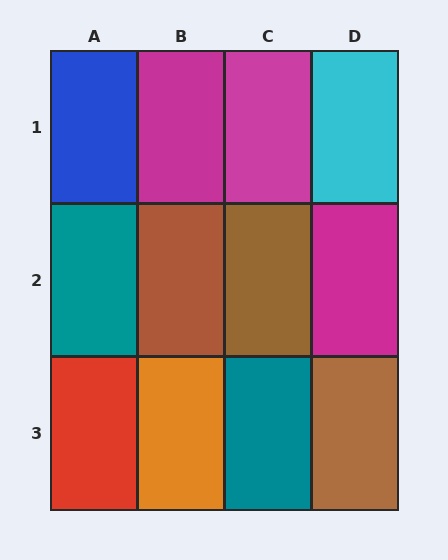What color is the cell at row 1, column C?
Magenta.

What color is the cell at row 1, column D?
Cyan.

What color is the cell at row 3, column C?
Teal.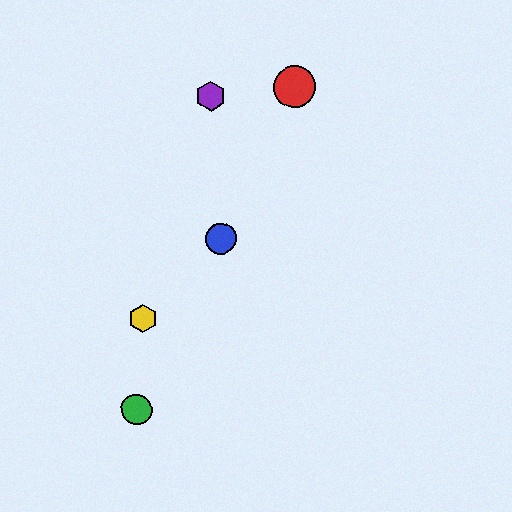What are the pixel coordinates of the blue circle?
The blue circle is at (221, 238).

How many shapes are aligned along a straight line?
3 shapes (the red circle, the blue circle, the green circle) are aligned along a straight line.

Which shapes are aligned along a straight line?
The red circle, the blue circle, the green circle are aligned along a straight line.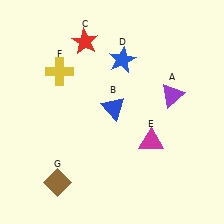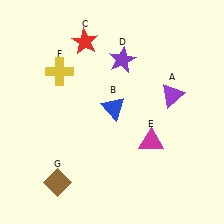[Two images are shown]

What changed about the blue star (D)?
In Image 1, D is blue. In Image 2, it changed to purple.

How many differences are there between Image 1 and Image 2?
There is 1 difference between the two images.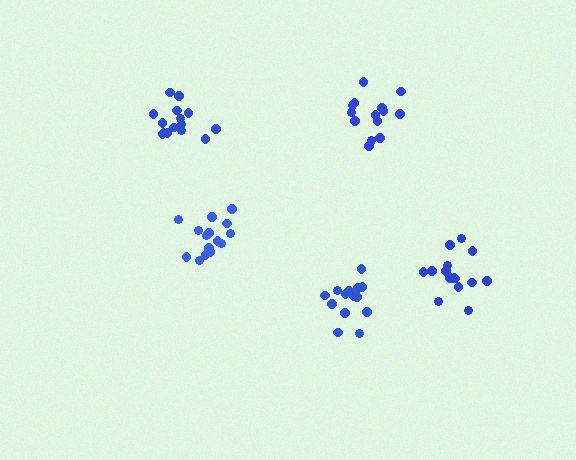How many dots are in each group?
Group 1: 15 dots, Group 2: 14 dots, Group 3: 14 dots, Group 4: 15 dots, Group 5: 16 dots (74 total).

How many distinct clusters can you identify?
There are 5 distinct clusters.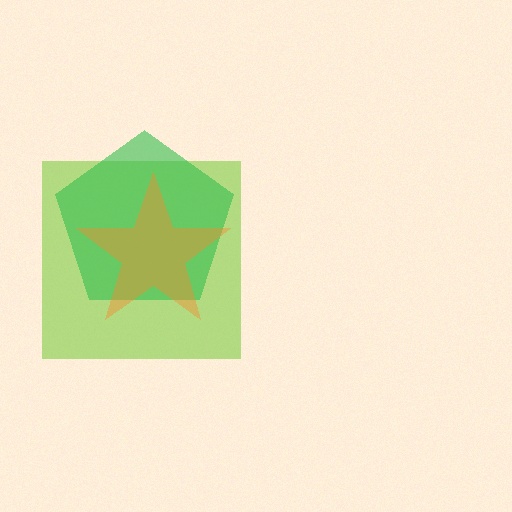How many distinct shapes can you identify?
There are 3 distinct shapes: a lime square, a green pentagon, an orange star.